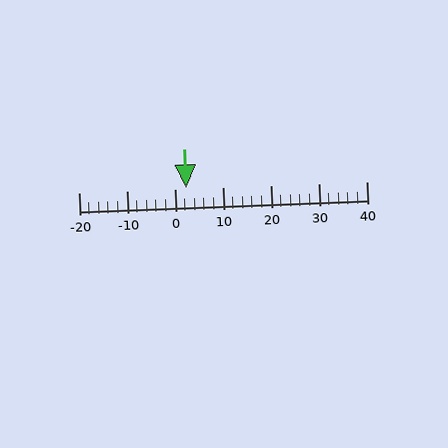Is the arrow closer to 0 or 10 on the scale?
The arrow is closer to 0.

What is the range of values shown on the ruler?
The ruler shows values from -20 to 40.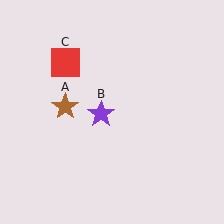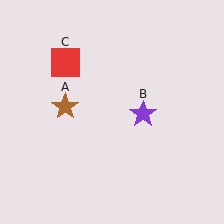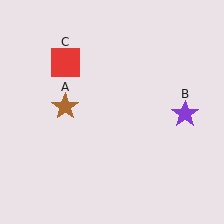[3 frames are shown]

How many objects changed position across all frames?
1 object changed position: purple star (object B).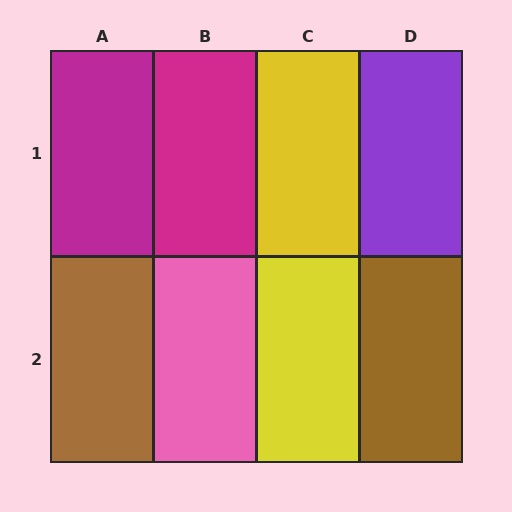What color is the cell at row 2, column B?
Pink.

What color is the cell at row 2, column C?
Yellow.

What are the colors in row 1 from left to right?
Magenta, magenta, yellow, purple.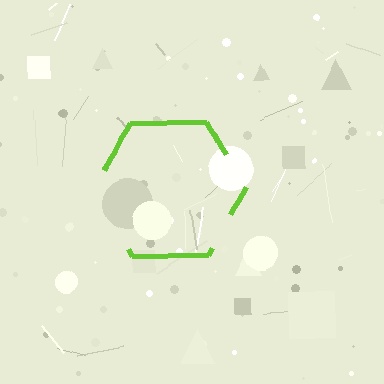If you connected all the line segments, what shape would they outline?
They would outline a hexagon.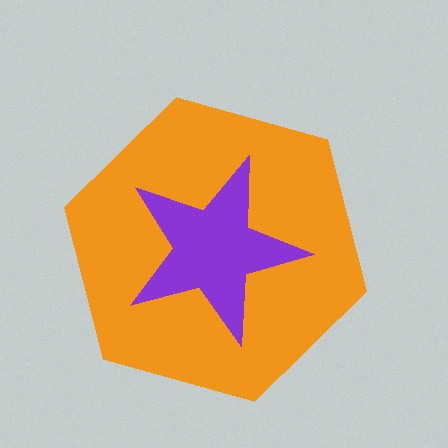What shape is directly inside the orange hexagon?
The purple star.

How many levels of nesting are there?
2.